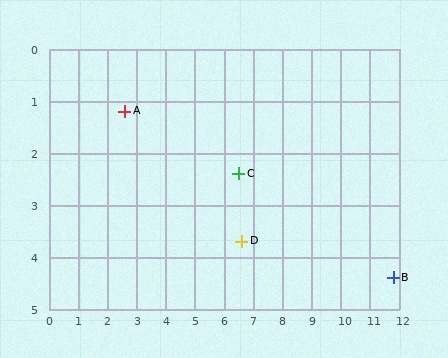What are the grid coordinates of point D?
Point D is at approximately (6.6, 3.7).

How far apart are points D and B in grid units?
Points D and B are about 5.2 grid units apart.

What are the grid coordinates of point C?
Point C is at approximately (6.5, 2.4).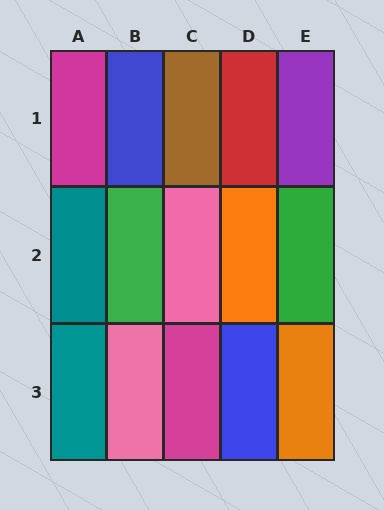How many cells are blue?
2 cells are blue.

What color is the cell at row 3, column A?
Teal.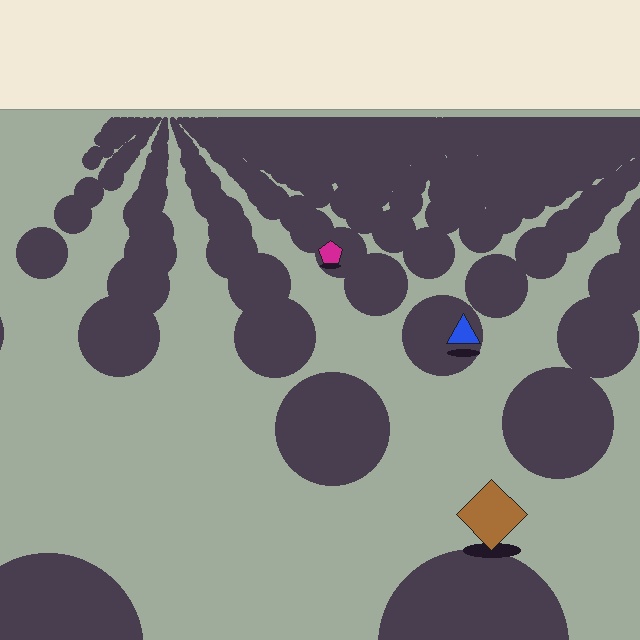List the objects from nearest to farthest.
From nearest to farthest: the brown diamond, the blue triangle, the magenta pentagon.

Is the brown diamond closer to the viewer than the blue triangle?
Yes. The brown diamond is closer — you can tell from the texture gradient: the ground texture is coarser near it.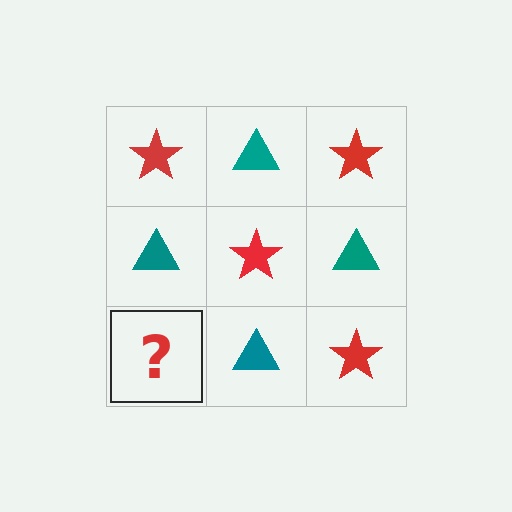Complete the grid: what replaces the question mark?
The question mark should be replaced with a red star.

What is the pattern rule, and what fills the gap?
The rule is that it alternates red star and teal triangle in a checkerboard pattern. The gap should be filled with a red star.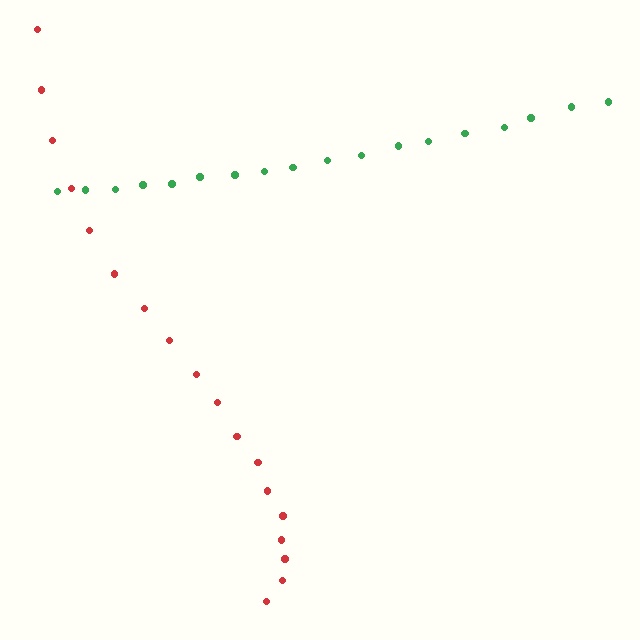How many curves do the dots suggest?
There are 2 distinct paths.